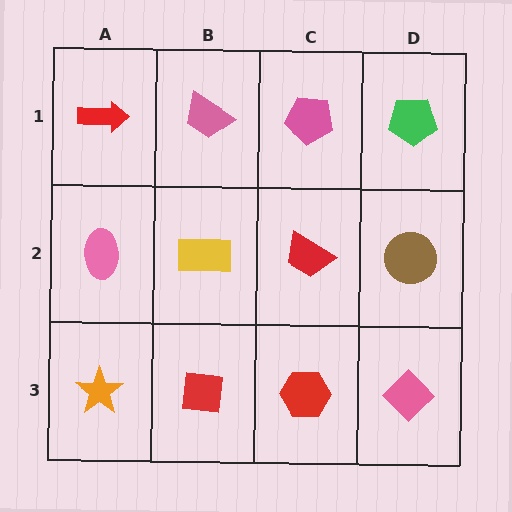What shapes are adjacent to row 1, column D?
A brown circle (row 2, column D), a pink pentagon (row 1, column C).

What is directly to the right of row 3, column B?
A red hexagon.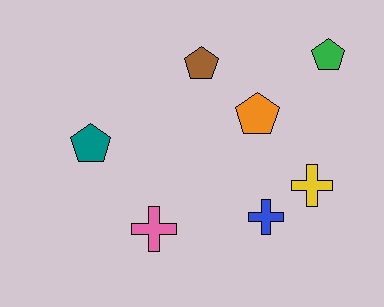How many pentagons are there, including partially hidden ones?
There are 4 pentagons.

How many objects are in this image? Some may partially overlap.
There are 7 objects.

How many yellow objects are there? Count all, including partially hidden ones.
There is 1 yellow object.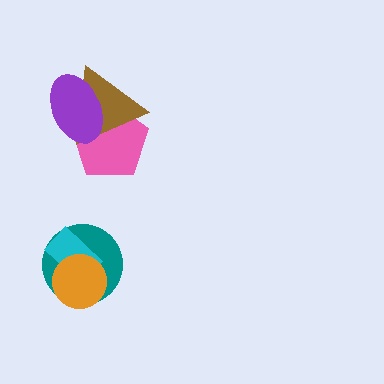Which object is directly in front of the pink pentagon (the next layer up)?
The brown triangle is directly in front of the pink pentagon.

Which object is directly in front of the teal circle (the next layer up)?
The cyan rectangle is directly in front of the teal circle.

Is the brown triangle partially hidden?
Yes, it is partially covered by another shape.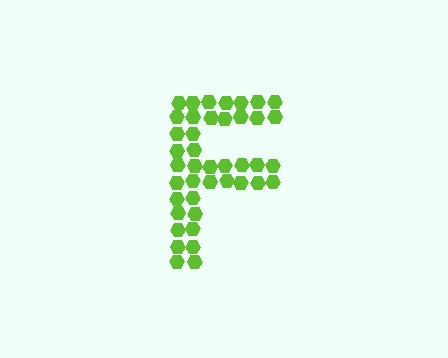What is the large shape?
The large shape is the letter F.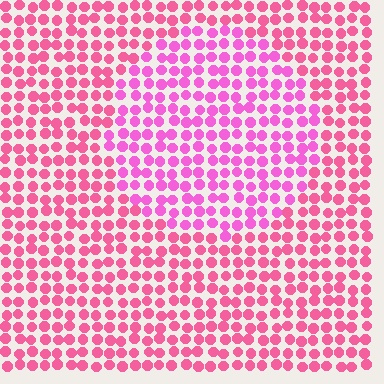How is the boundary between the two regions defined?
The boundary is defined purely by a slight shift in hue (about 25 degrees). Spacing, size, and orientation are identical on both sides.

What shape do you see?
I see a circle.